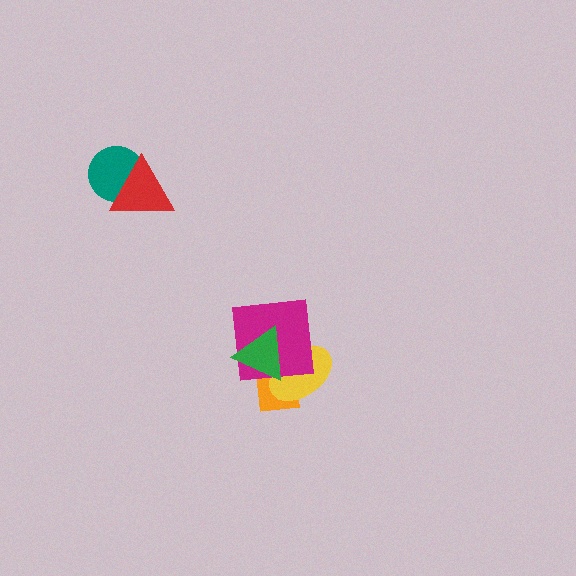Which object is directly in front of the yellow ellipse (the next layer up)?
The magenta square is directly in front of the yellow ellipse.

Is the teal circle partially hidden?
Yes, it is partially covered by another shape.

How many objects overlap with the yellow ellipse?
3 objects overlap with the yellow ellipse.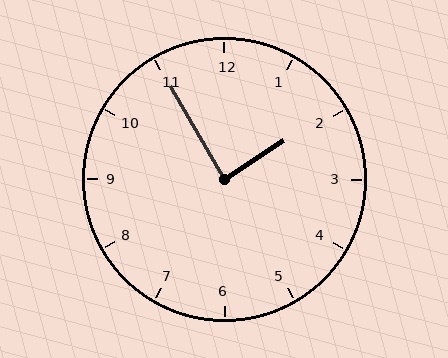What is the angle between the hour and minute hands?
Approximately 88 degrees.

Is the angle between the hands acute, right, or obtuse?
It is right.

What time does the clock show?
1:55.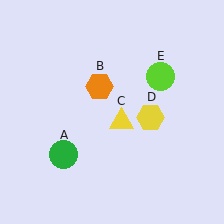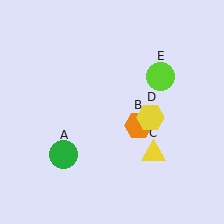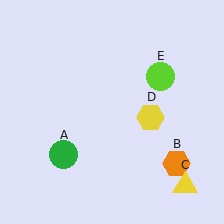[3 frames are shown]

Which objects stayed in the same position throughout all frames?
Green circle (object A) and yellow hexagon (object D) and lime circle (object E) remained stationary.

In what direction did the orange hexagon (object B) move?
The orange hexagon (object B) moved down and to the right.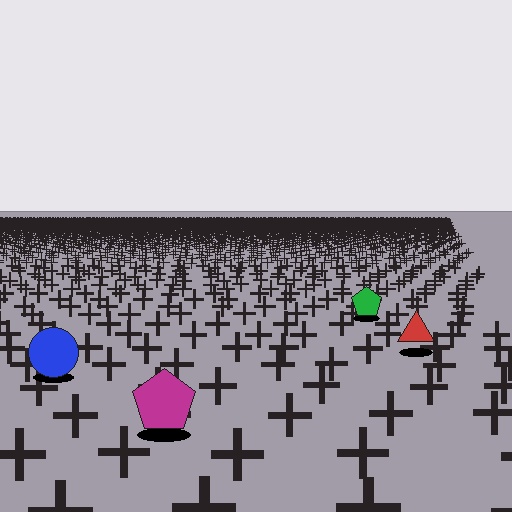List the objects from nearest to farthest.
From nearest to farthest: the magenta pentagon, the blue circle, the red triangle, the green pentagon.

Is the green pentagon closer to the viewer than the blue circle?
No. The blue circle is closer — you can tell from the texture gradient: the ground texture is coarser near it.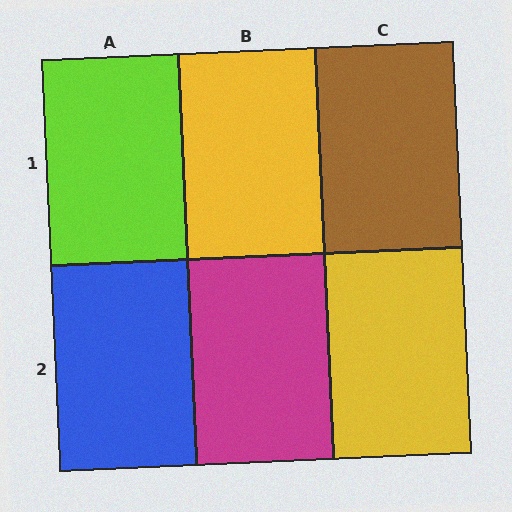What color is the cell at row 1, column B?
Yellow.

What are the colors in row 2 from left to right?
Blue, magenta, yellow.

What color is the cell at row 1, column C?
Brown.